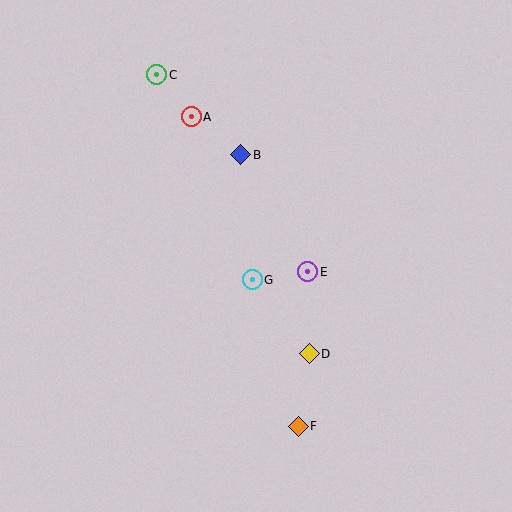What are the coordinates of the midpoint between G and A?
The midpoint between G and A is at (222, 198).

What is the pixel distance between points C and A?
The distance between C and A is 54 pixels.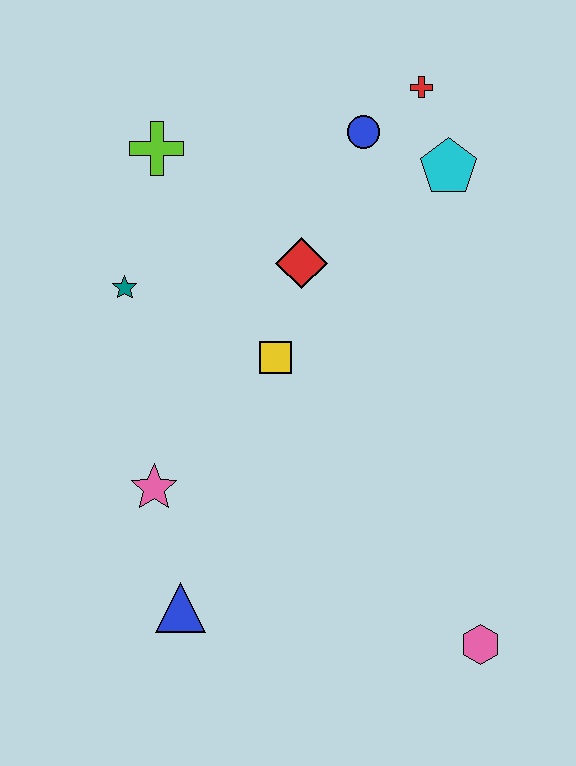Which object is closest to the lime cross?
The teal star is closest to the lime cross.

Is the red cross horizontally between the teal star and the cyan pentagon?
Yes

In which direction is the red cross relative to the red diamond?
The red cross is above the red diamond.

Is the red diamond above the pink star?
Yes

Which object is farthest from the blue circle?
The pink hexagon is farthest from the blue circle.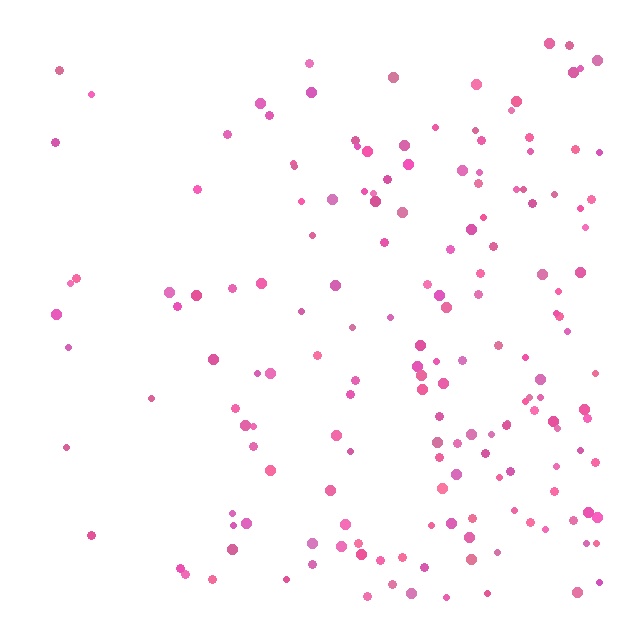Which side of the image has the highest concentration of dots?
The right.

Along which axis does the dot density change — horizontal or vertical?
Horizontal.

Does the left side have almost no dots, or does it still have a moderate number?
Still a moderate number, just noticeably fewer than the right.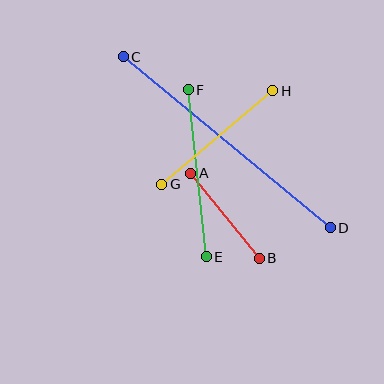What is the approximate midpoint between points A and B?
The midpoint is at approximately (225, 216) pixels.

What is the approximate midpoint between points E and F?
The midpoint is at approximately (197, 173) pixels.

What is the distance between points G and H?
The distance is approximately 145 pixels.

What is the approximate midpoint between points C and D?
The midpoint is at approximately (227, 142) pixels.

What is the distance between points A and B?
The distance is approximately 109 pixels.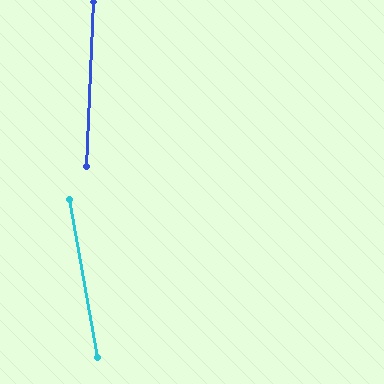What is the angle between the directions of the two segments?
Approximately 12 degrees.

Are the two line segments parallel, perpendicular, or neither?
Neither parallel nor perpendicular — they differ by about 12°.